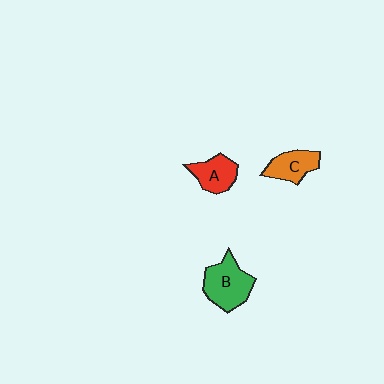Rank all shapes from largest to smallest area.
From largest to smallest: B (green), A (red), C (orange).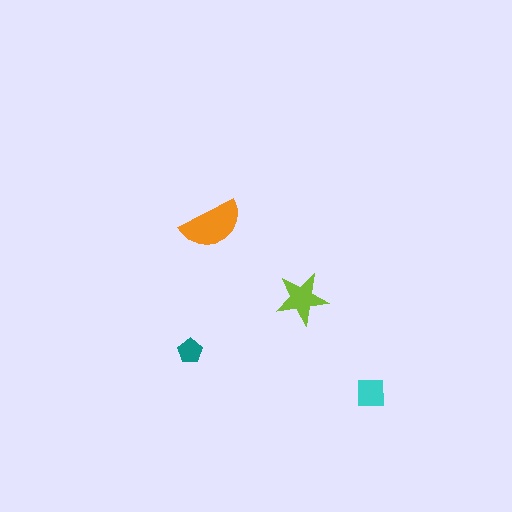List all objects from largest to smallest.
The orange semicircle, the lime star, the cyan square, the teal pentagon.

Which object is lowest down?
The cyan square is bottommost.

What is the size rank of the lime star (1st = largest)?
2nd.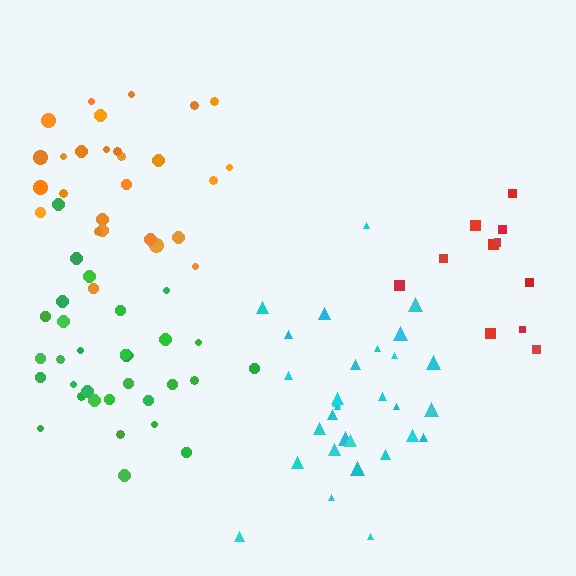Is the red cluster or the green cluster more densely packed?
Green.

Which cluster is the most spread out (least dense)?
Red.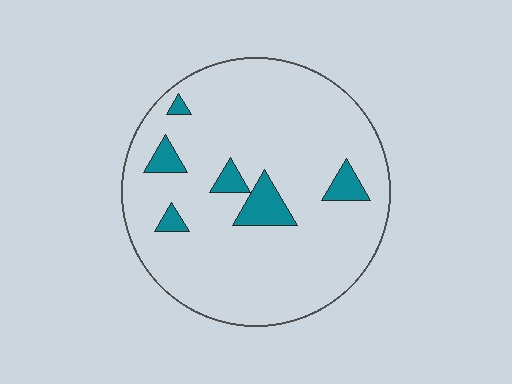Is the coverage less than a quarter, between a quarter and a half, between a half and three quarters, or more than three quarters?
Less than a quarter.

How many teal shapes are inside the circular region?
6.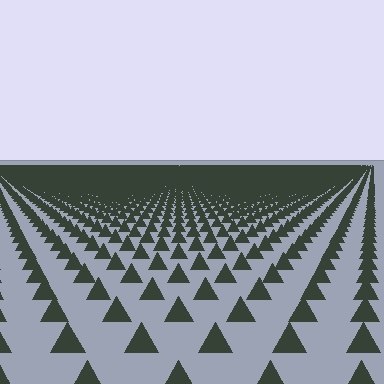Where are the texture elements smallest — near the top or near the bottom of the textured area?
Near the top.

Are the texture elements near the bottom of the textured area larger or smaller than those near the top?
Larger. Near the bottom, elements are closer to the viewer and appear at a bigger on-screen size.